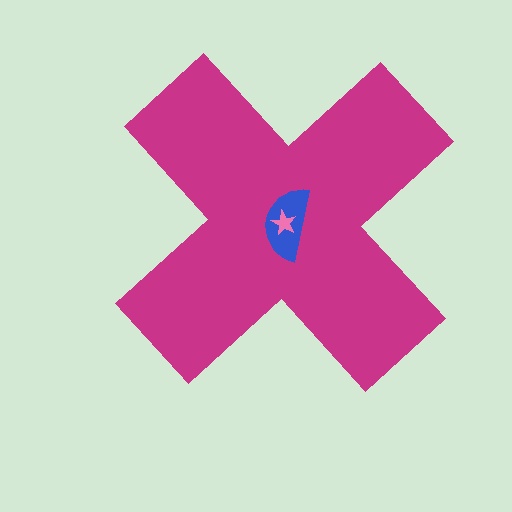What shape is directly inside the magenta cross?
The blue semicircle.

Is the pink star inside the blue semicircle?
Yes.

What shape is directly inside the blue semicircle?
The pink star.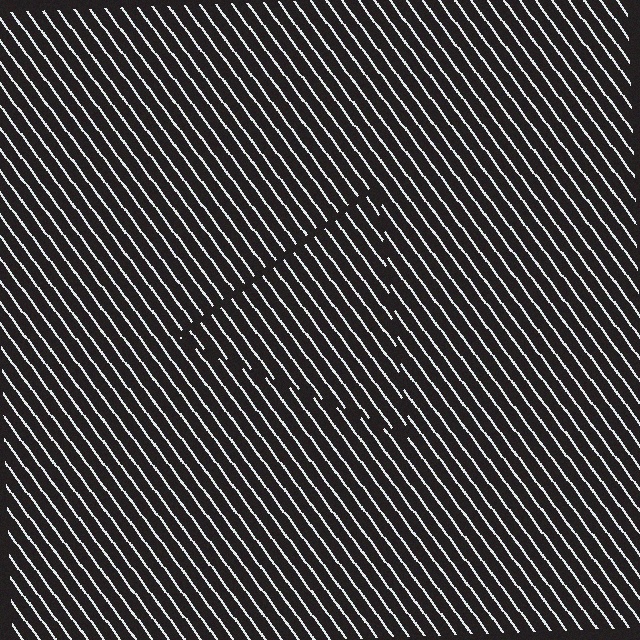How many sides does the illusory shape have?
3 sides — the line-ends trace a triangle.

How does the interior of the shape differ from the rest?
The interior of the shape contains the same grating, shifted by half a period — the contour is defined by the phase discontinuity where line-ends from the inner and outer gratings abut.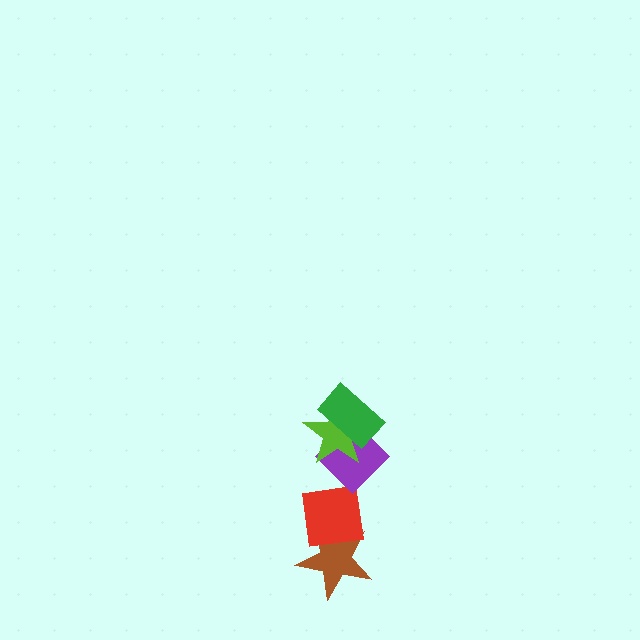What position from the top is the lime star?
The lime star is 2nd from the top.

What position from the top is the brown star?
The brown star is 5th from the top.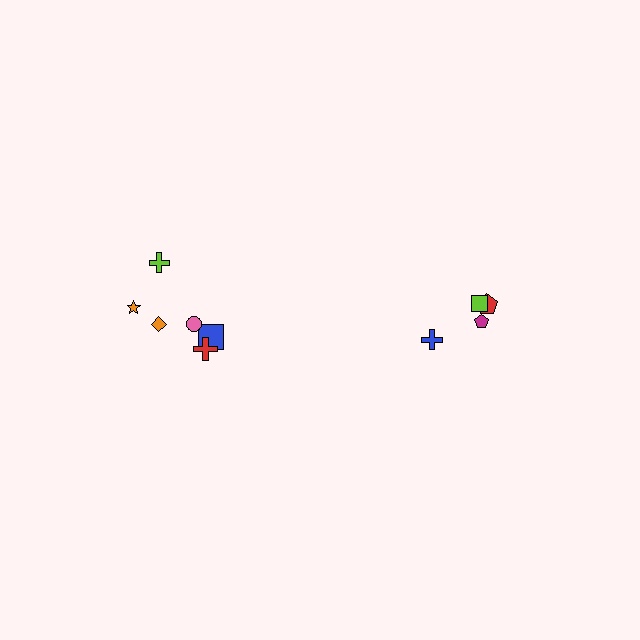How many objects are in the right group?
There are 4 objects.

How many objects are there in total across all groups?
There are 10 objects.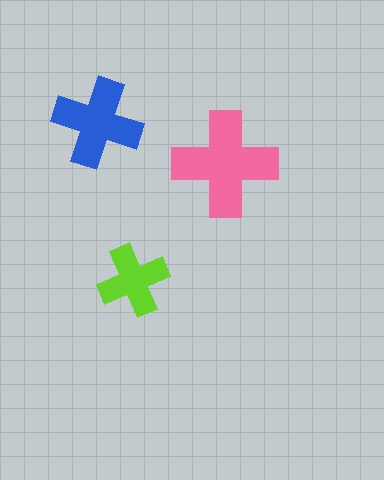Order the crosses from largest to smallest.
the pink one, the blue one, the lime one.